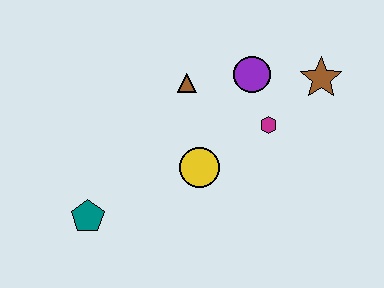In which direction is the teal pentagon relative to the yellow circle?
The teal pentagon is to the left of the yellow circle.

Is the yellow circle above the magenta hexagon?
No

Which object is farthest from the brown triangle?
The teal pentagon is farthest from the brown triangle.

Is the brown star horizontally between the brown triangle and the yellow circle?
No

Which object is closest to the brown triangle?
The purple circle is closest to the brown triangle.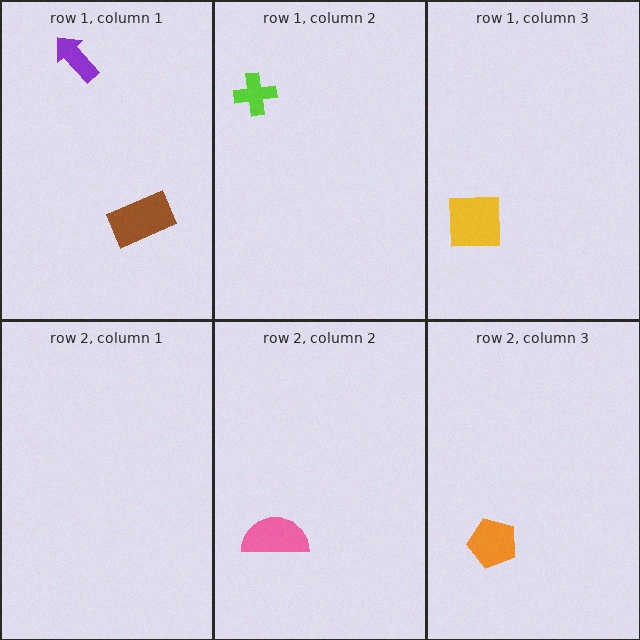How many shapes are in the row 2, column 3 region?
1.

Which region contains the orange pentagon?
The row 2, column 3 region.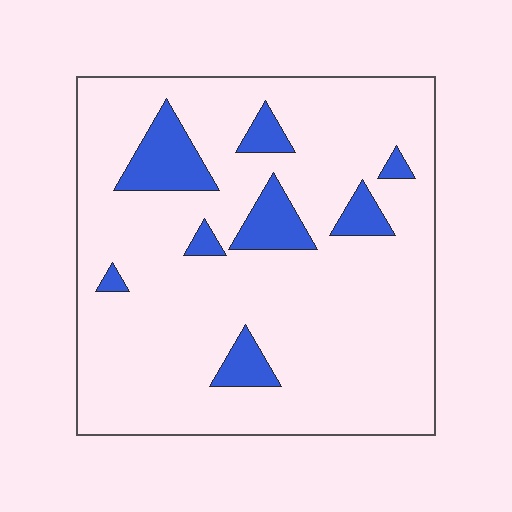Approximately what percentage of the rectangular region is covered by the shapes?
Approximately 15%.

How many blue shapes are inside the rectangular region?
8.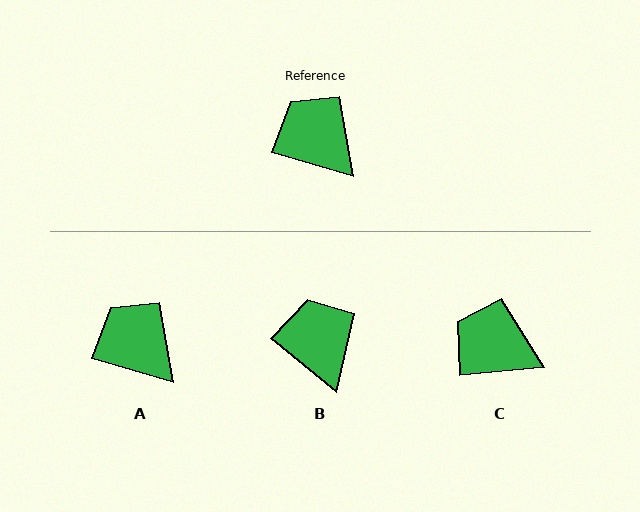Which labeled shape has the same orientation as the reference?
A.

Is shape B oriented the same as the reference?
No, it is off by about 23 degrees.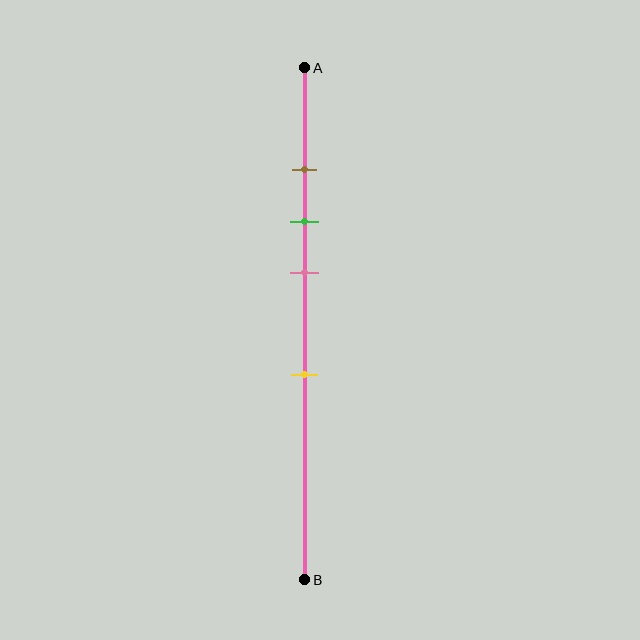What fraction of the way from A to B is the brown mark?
The brown mark is approximately 20% (0.2) of the way from A to B.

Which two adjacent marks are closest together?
The brown and green marks are the closest adjacent pair.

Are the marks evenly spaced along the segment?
No, the marks are not evenly spaced.